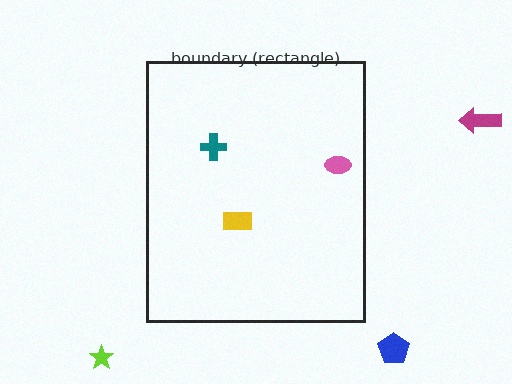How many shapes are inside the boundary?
3 inside, 3 outside.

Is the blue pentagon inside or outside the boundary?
Outside.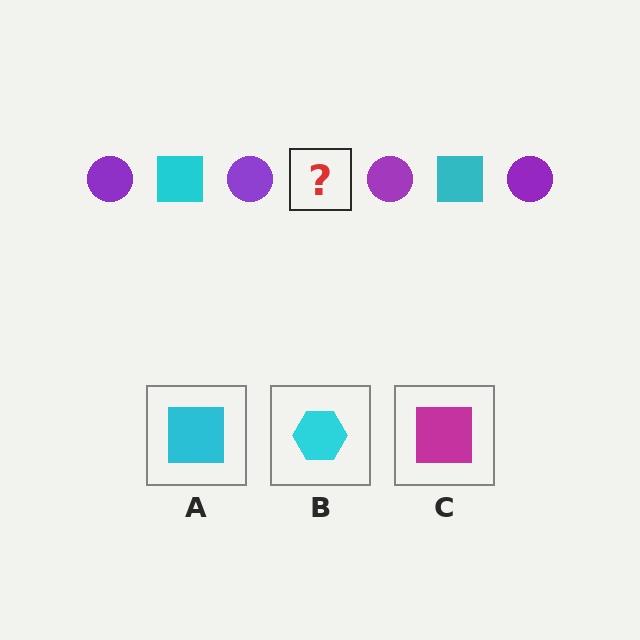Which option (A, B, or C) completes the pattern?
A.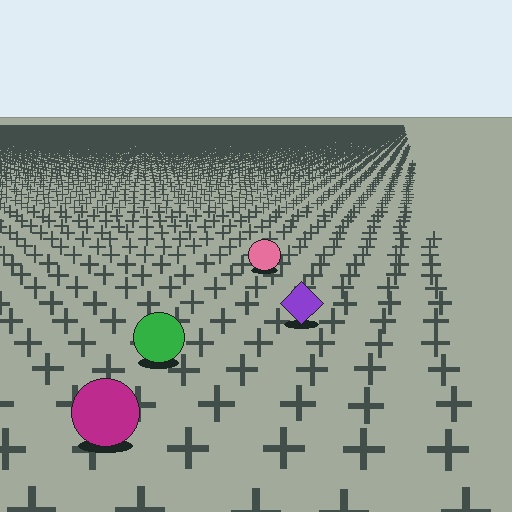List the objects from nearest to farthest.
From nearest to farthest: the magenta circle, the green circle, the purple diamond, the pink circle.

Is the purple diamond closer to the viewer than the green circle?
No. The green circle is closer — you can tell from the texture gradient: the ground texture is coarser near it.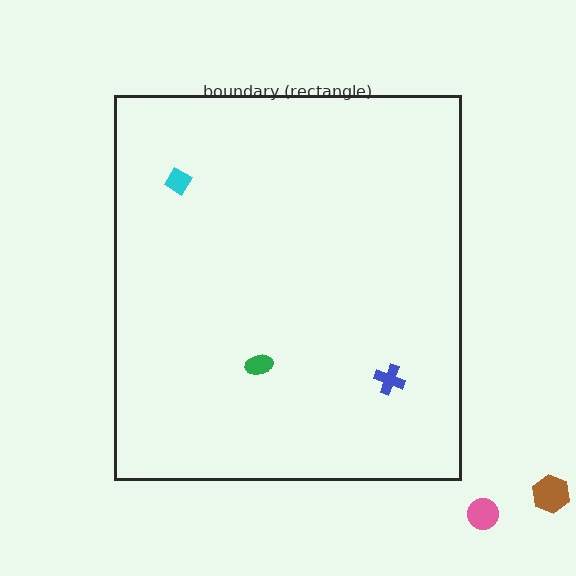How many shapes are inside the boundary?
3 inside, 2 outside.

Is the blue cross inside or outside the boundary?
Inside.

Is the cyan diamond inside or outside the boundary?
Inside.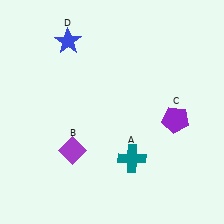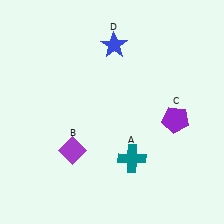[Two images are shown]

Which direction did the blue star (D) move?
The blue star (D) moved right.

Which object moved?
The blue star (D) moved right.